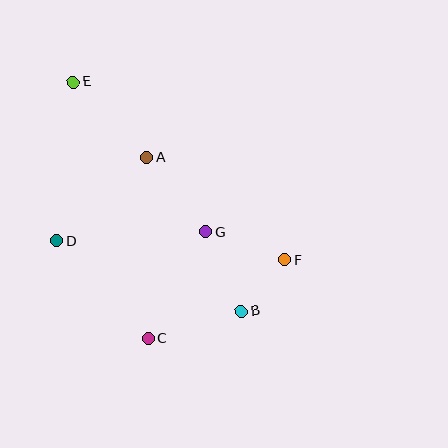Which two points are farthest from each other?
Points B and E are farthest from each other.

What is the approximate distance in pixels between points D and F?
The distance between D and F is approximately 228 pixels.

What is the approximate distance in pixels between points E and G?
The distance between E and G is approximately 200 pixels.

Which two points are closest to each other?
Points B and F are closest to each other.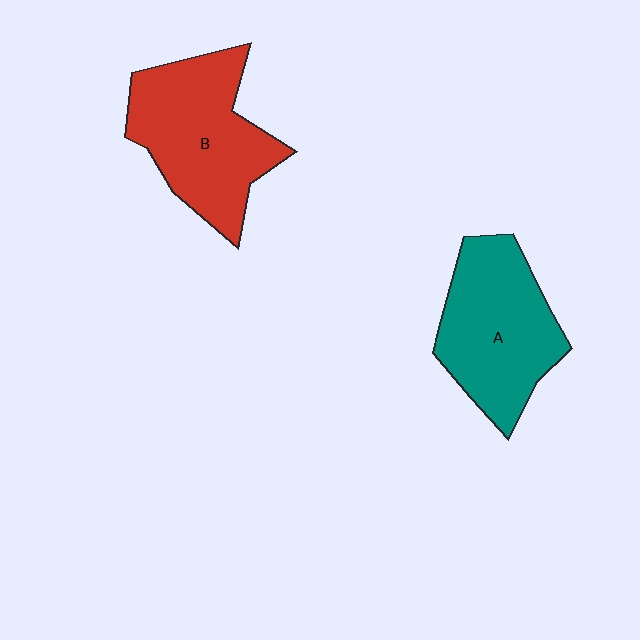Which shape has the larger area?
Shape B (red).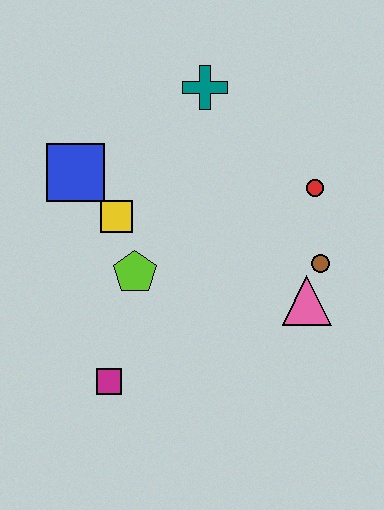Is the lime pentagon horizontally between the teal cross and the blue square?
Yes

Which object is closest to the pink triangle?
The brown circle is closest to the pink triangle.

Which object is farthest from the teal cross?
The magenta square is farthest from the teal cross.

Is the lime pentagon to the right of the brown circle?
No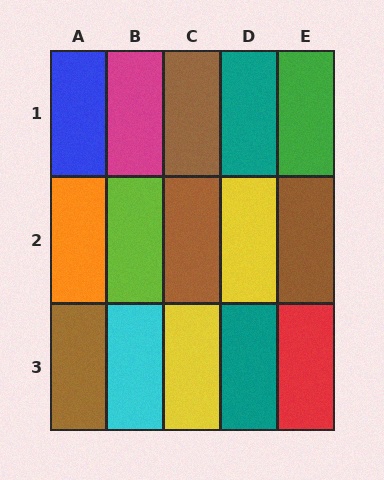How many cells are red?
1 cell is red.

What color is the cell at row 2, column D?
Yellow.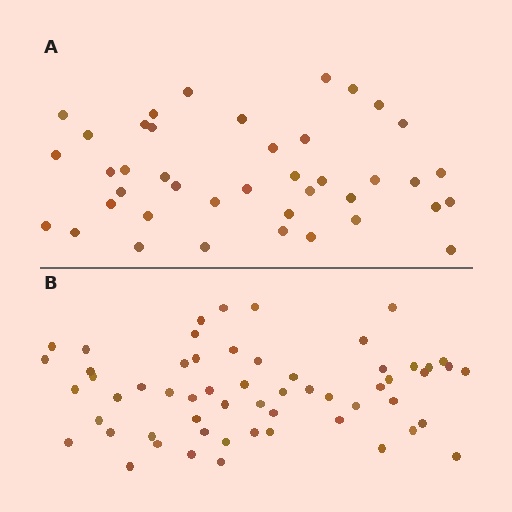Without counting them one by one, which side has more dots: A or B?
Region B (the bottom region) has more dots.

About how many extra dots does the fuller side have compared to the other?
Region B has approximately 15 more dots than region A.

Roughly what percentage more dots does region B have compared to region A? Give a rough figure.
About 40% more.